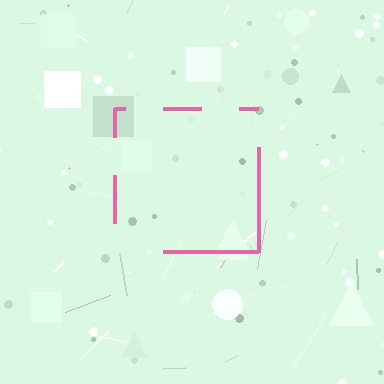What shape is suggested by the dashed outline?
The dashed outline suggests a square.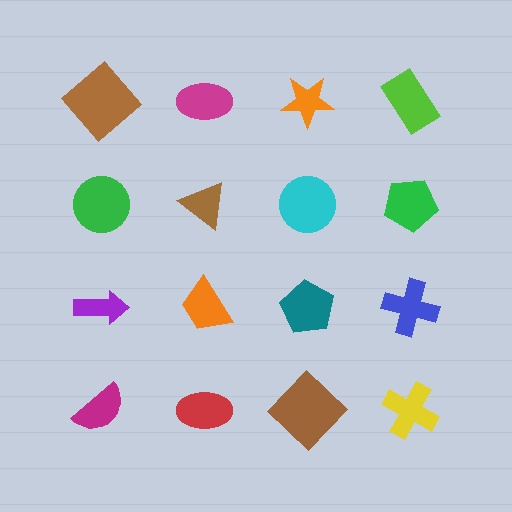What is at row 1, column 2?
A magenta ellipse.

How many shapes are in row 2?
4 shapes.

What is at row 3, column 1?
A purple arrow.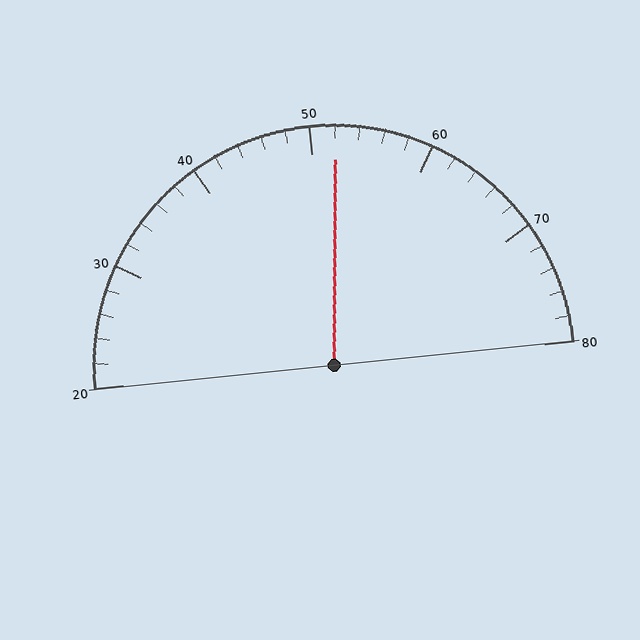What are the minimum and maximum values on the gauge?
The gauge ranges from 20 to 80.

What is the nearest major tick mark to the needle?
The nearest major tick mark is 50.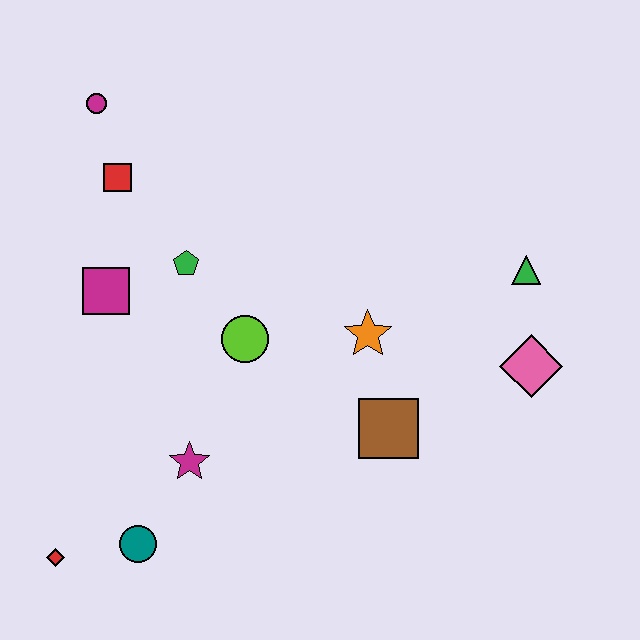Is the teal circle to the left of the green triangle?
Yes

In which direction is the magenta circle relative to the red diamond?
The magenta circle is above the red diamond.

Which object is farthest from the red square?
The pink diamond is farthest from the red square.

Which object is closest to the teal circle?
The red diamond is closest to the teal circle.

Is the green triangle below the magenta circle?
Yes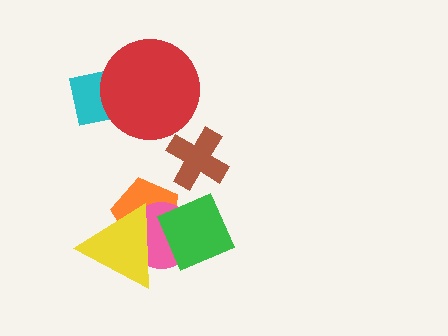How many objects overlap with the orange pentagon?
3 objects overlap with the orange pentagon.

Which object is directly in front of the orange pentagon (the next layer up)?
The pink circle is directly in front of the orange pentagon.